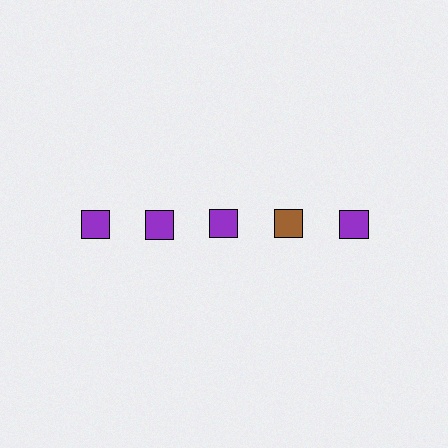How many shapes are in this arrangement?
There are 5 shapes arranged in a grid pattern.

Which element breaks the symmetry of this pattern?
The brown square in the top row, second from right column breaks the symmetry. All other shapes are purple squares.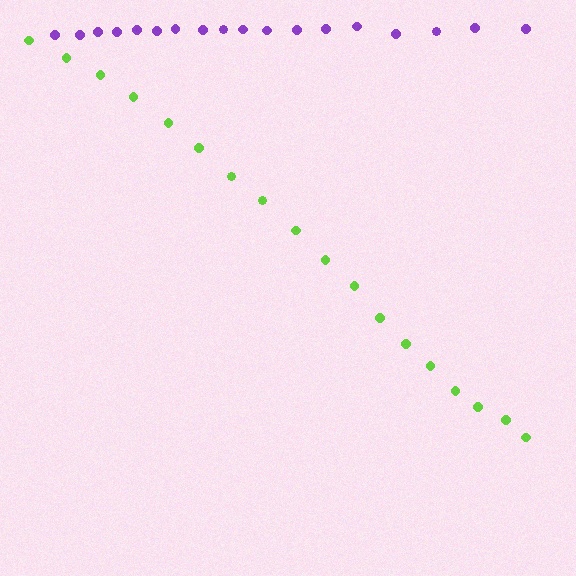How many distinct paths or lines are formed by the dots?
There are 2 distinct paths.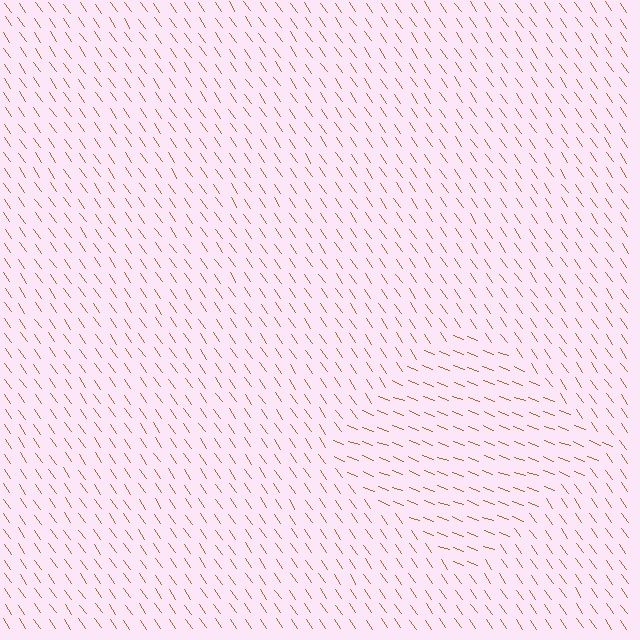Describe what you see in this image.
The image is filled with small brown line segments. A diamond region in the image has lines oriented differently from the surrounding lines, creating a visible texture boundary.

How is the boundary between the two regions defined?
The boundary is defined purely by a change in line orientation (approximately 34 degrees difference). All lines are the same color and thickness.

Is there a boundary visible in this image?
Yes, there is a texture boundary formed by a change in line orientation.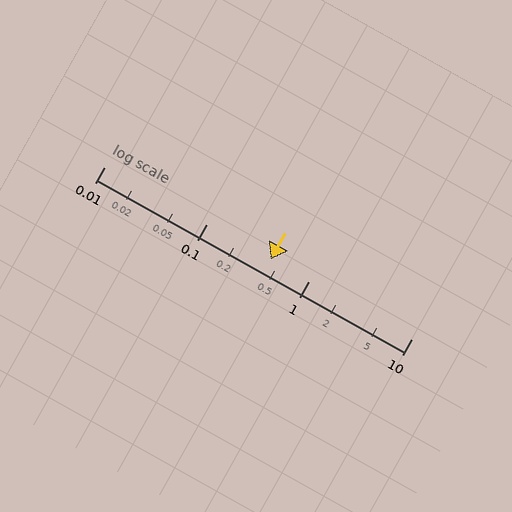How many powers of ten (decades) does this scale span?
The scale spans 3 decades, from 0.01 to 10.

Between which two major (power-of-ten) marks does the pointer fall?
The pointer is between 0.1 and 1.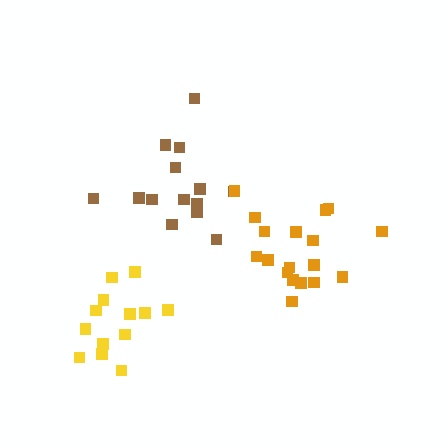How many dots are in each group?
Group 1: 14 dots, Group 2: 18 dots, Group 3: 13 dots (45 total).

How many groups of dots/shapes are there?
There are 3 groups.